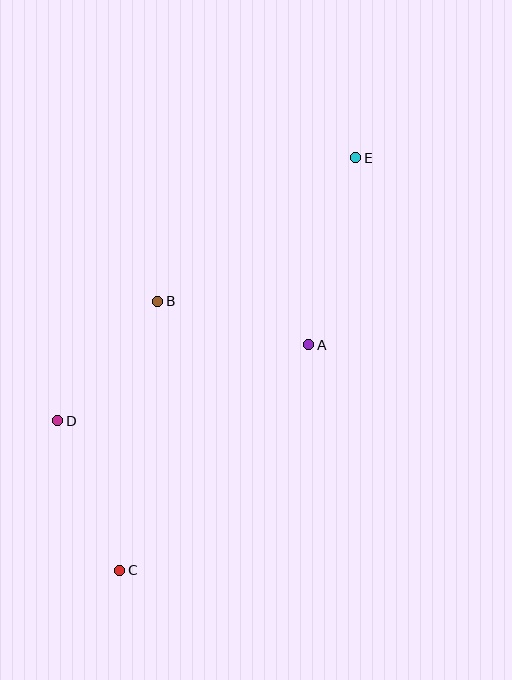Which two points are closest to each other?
Points B and D are closest to each other.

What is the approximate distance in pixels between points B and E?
The distance between B and E is approximately 244 pixels.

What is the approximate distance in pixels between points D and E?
The distance between D and E is approximately 397 pixels.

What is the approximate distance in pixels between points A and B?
The distance between A and B is approximately 157 pixels.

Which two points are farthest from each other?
Points C and E are farthest from each other.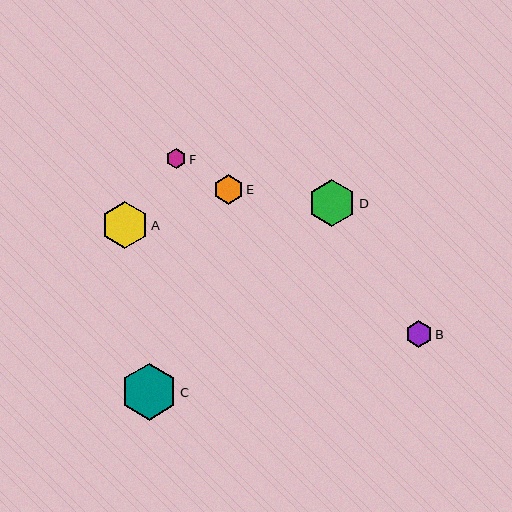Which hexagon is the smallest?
Hexagon F is the smallest with a size of approximately 20 pixels.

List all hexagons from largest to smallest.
From largest to smallest: C, D, A, E, B, F.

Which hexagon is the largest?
Hexagon C is the largest with a size of approximately 57 pixels.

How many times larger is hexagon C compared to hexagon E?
Hexagon C is approximately 1.9 times the size of hexagon E.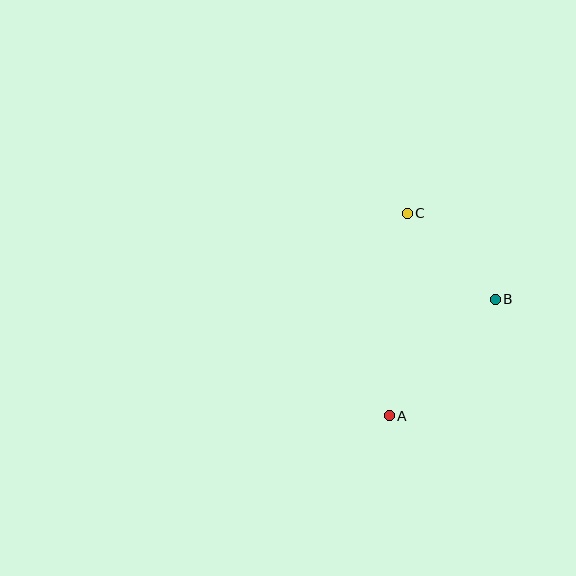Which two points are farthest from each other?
Points A and C are farthest from each other.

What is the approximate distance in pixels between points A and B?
The distance between A and B is approximately 158 pixels.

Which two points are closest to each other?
Points B and C are closest to each other.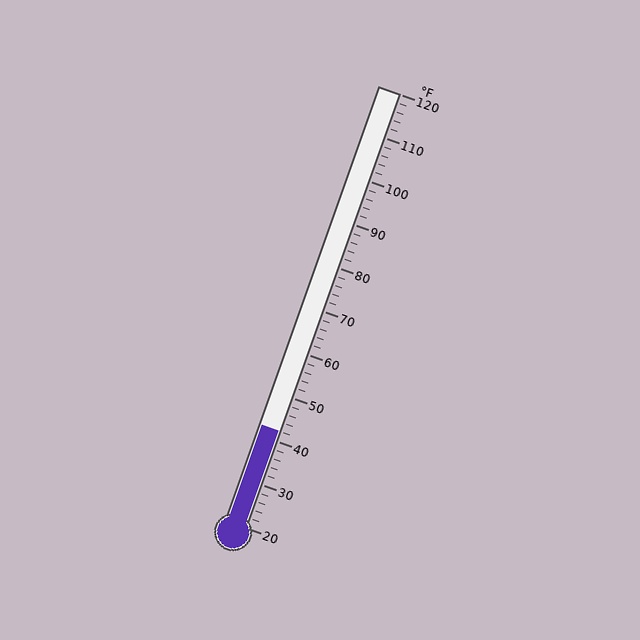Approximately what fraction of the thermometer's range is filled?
The thermometer is filled to approximately 20% of its range.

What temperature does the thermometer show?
The thermometer shows approximately 42°F.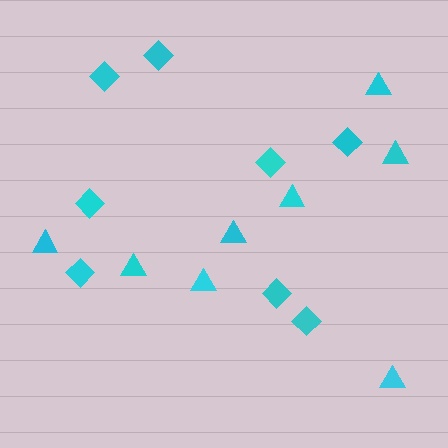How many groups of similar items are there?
There are 2 groups: one group of diamonds (8) and one group of triangles (8).